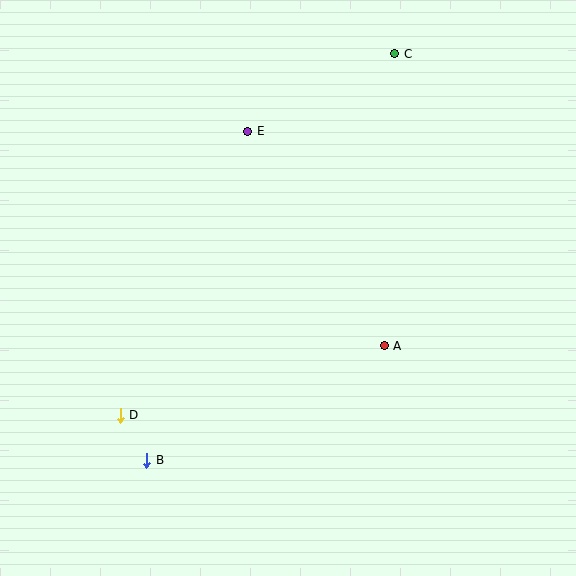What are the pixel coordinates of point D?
Point D is at (120, 415).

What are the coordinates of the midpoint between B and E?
The midpoint between B and E is at (197, 296).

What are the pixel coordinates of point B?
Point B is at (147, 460).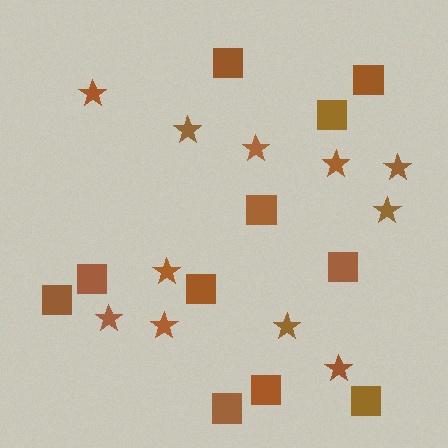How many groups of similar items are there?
There are 2 groups: one group of squares (11) and one group of stars (11).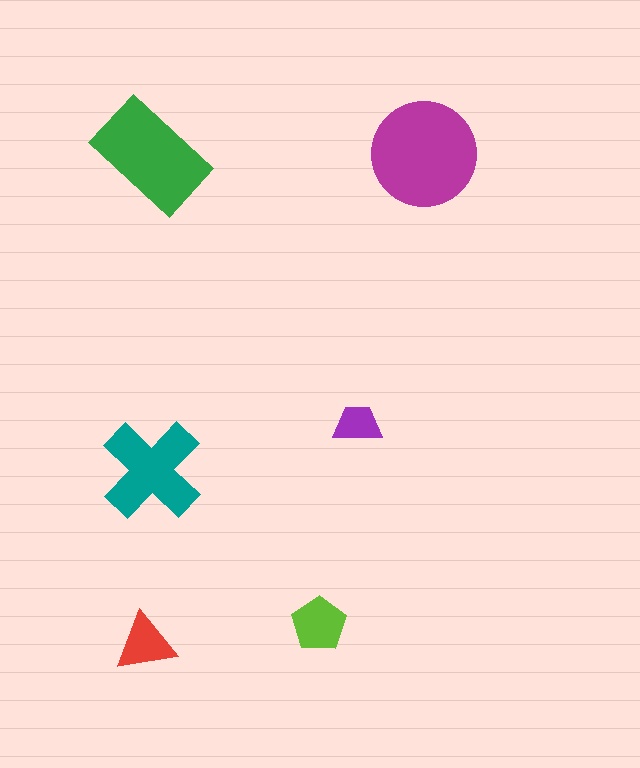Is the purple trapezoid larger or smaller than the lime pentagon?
Smaller.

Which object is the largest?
The magenta circle.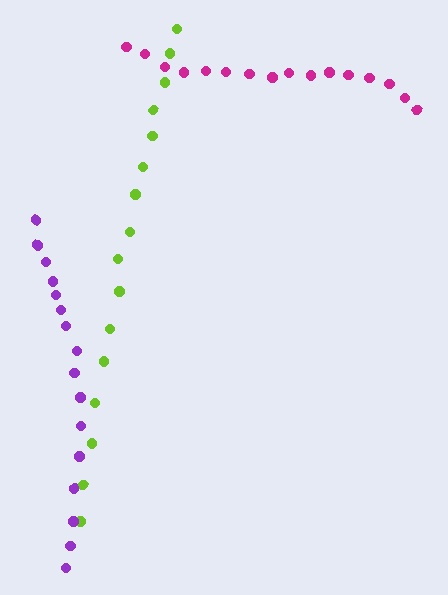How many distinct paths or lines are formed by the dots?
There are 3 distinct paths.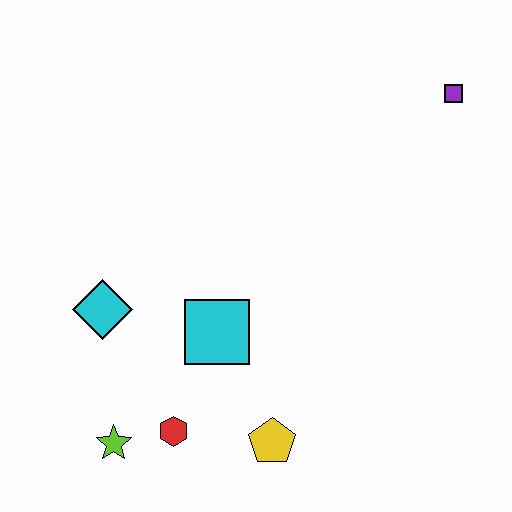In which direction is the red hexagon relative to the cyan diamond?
The red hexagon is below the cyan diamond.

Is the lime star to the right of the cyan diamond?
Yes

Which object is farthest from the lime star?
The purple square is farthest from the lime star.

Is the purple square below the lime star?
No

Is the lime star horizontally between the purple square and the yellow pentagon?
No